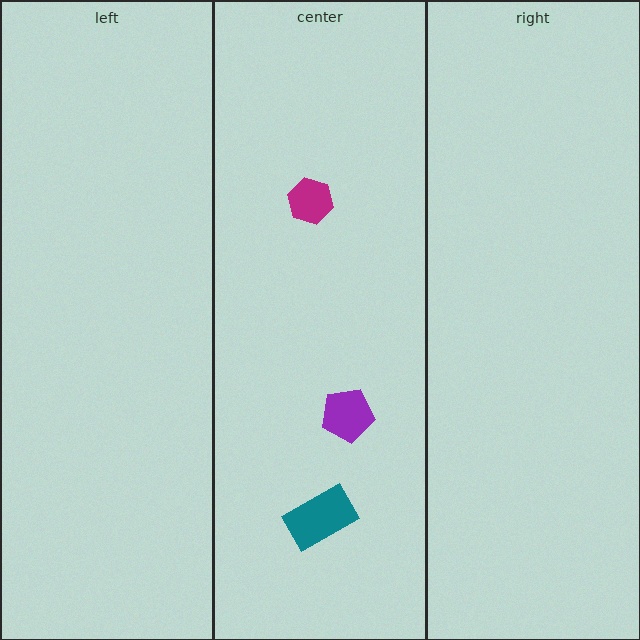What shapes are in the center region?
The purple pentagon, the teal rectangle, the magenta hexagon.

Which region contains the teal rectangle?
The center region.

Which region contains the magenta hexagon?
The center region.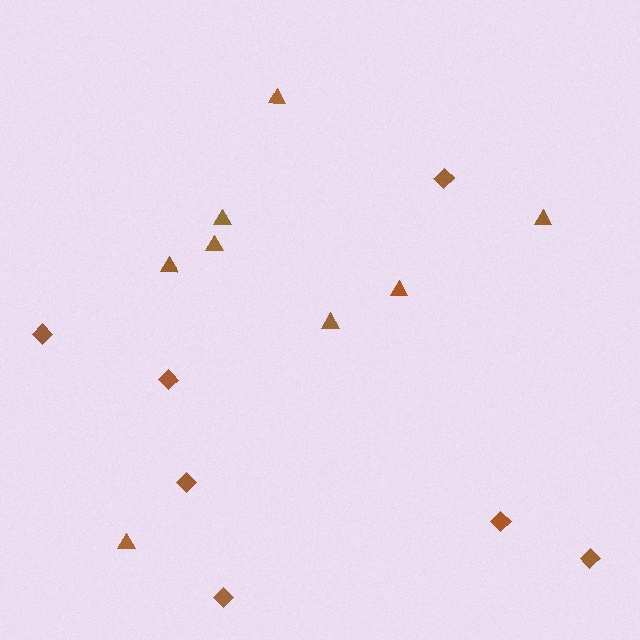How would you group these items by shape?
There are 2 groups: one group of diamonds (7) and one group of triangles (8).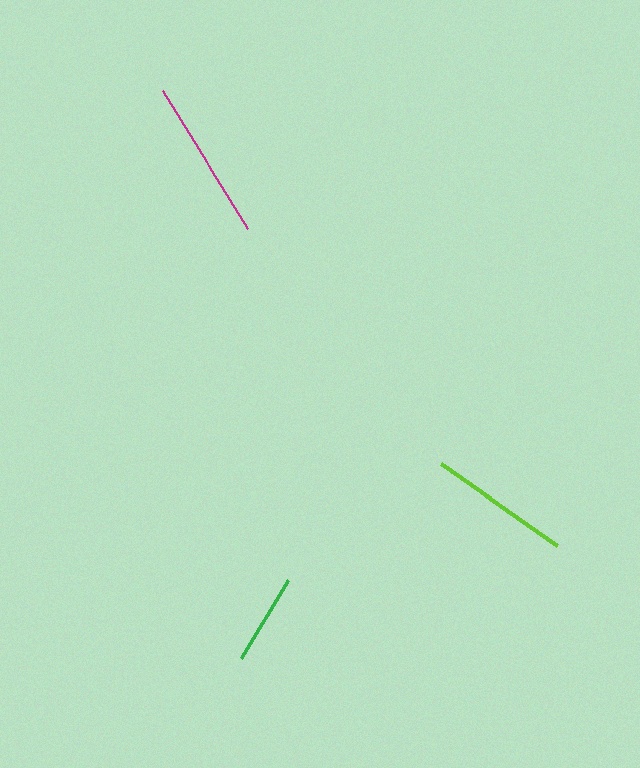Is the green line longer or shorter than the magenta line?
The magenta line is longer than the green line.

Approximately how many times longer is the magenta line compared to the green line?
The magenta line is approximately 1.8 times the length of the green line.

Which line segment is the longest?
The magenta line is the longest at approximately 161 pixels.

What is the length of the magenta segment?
The magenta segment is approximately 161 pixels long.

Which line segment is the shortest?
The green line is the shortest at approximately 91 pixels.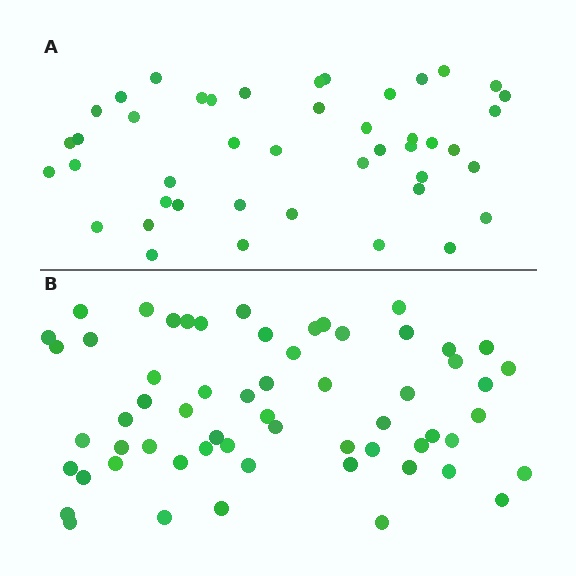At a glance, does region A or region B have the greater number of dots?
Region B (the bottom region) has more dots.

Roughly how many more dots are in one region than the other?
Region B has approximately 15 more dots than region A.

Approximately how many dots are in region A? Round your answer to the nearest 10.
About 40 dots. (The exact count is 44, which rounds to 40.)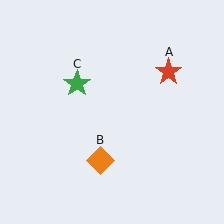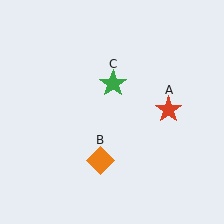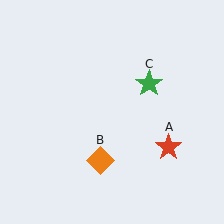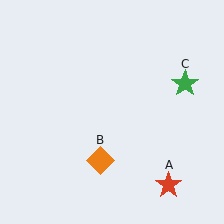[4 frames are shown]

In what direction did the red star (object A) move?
The red star (object A) moved down.